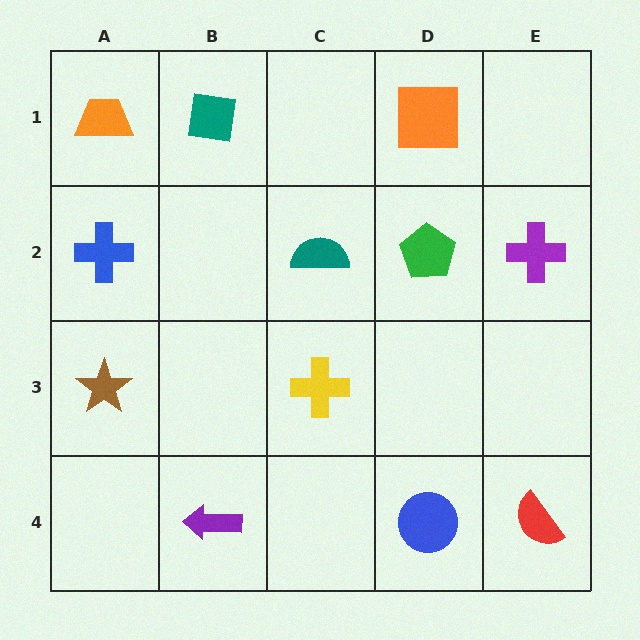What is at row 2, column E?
A purple cross.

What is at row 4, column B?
A purple arrow.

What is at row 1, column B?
A teal square.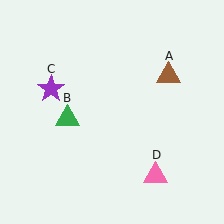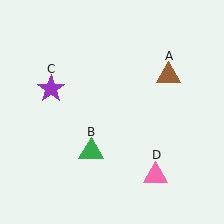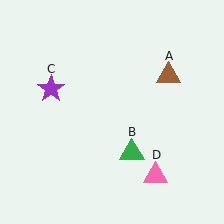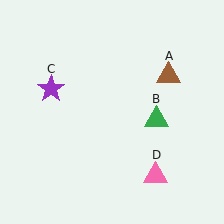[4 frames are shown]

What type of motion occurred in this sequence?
The green triangle (object B) rotated counterclockwise around the center of the scene.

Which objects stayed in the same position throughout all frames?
Brown triangle (object A) and purple star (object C) and pink triangle (object D) remained stationary.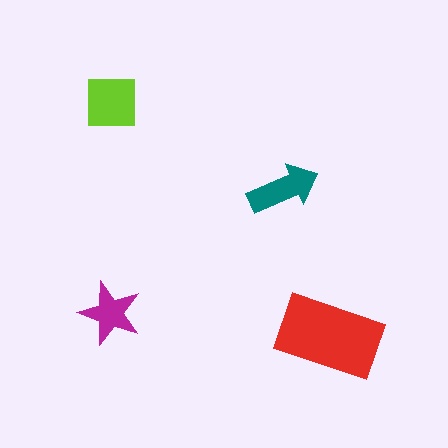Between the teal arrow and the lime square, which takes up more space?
The lime square.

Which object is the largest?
The red rectangle.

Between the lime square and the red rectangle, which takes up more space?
The red rectangle.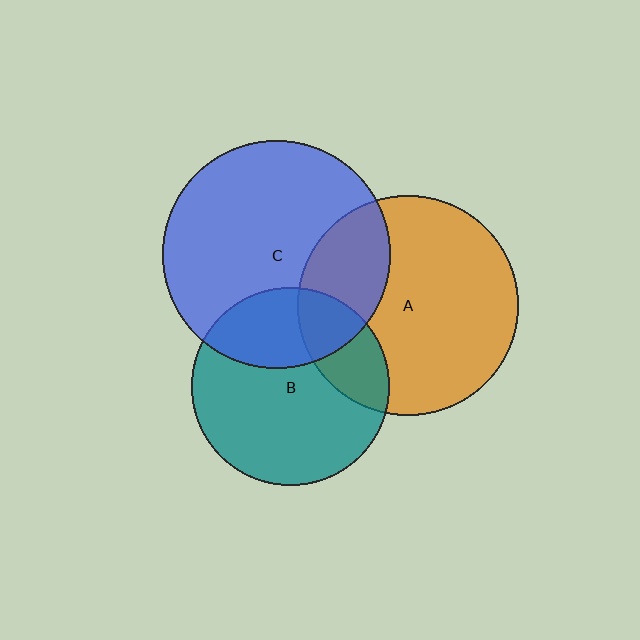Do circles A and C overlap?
Yes.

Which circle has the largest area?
Circle C (blue).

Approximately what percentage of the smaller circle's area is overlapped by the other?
Approximately 25%.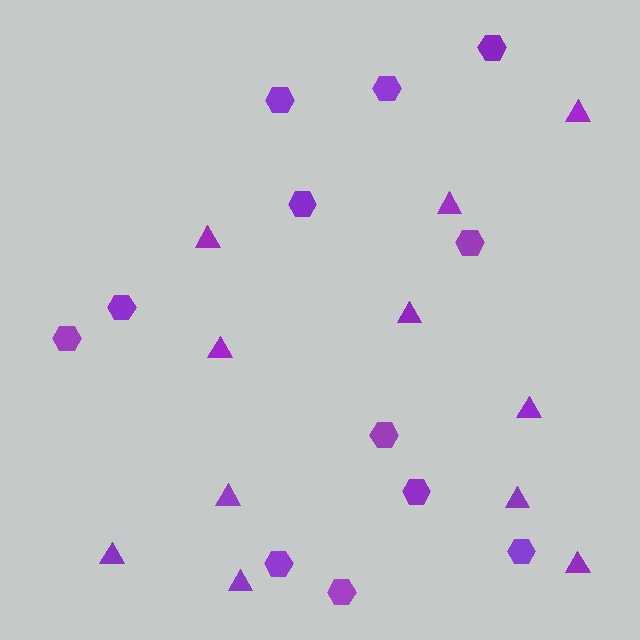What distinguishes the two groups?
There are 2 groups: one group of hexagons (12) and one group of triangles (11).